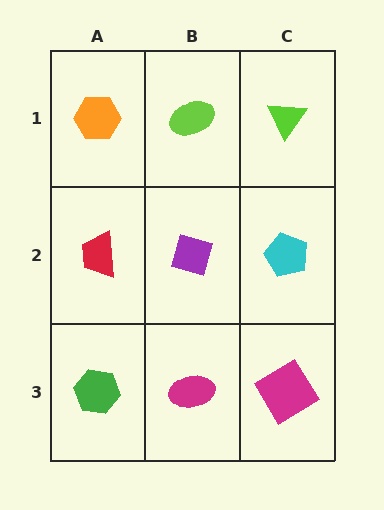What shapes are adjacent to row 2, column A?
An orange hexagon (row 1, column A), a green hexagon (row 3, column A), a purple diamond (row 2, column B).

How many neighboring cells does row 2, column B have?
4.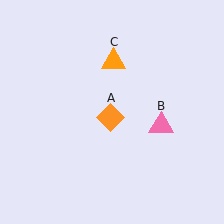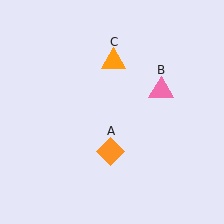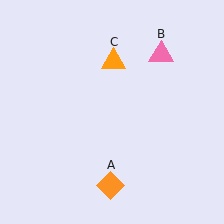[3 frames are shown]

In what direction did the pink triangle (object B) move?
The pink triangle (object B) moved up.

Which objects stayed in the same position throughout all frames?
Orange triangle (object C) remained stationary.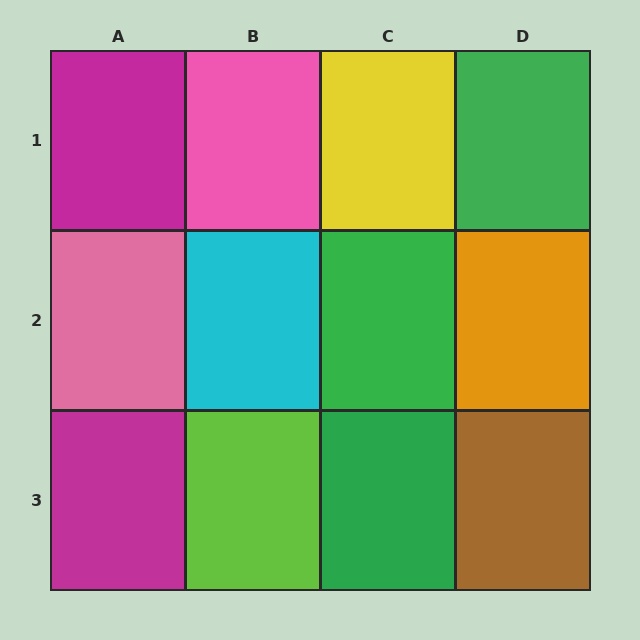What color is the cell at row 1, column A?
Magenta.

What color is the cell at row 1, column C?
Yellow.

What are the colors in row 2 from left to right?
Pink, cyan, green, orange.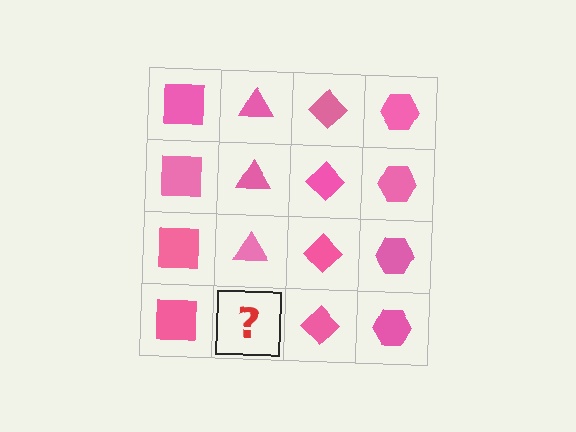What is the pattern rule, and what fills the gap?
The rule is that each column has a consistent shape. The gap should be filled with a pink triangle.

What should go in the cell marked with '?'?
The missing cell should contain a pink triangle.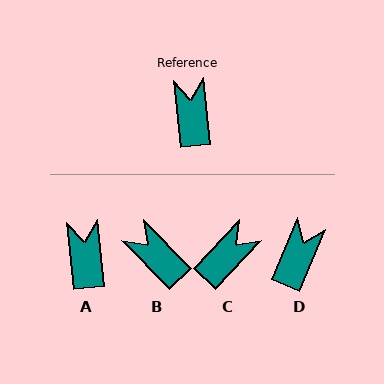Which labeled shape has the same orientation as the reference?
A.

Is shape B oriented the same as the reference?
No, it is off by about 38 degrees.